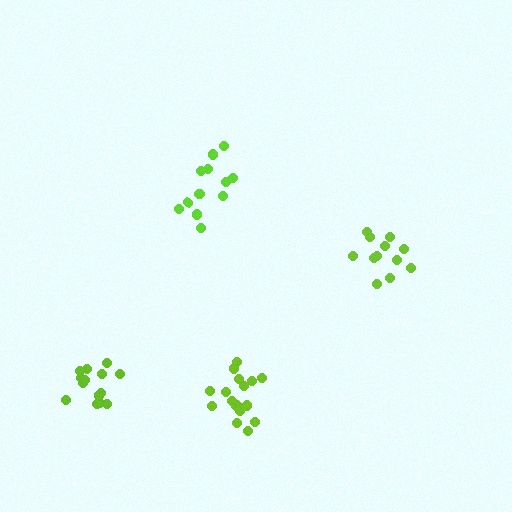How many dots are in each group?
Group 1: 12 dots, Group 2: 12 dots, Group 3: 17 dots, Group 4: 14 dots (55 total).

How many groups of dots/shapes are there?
There are 4 groups.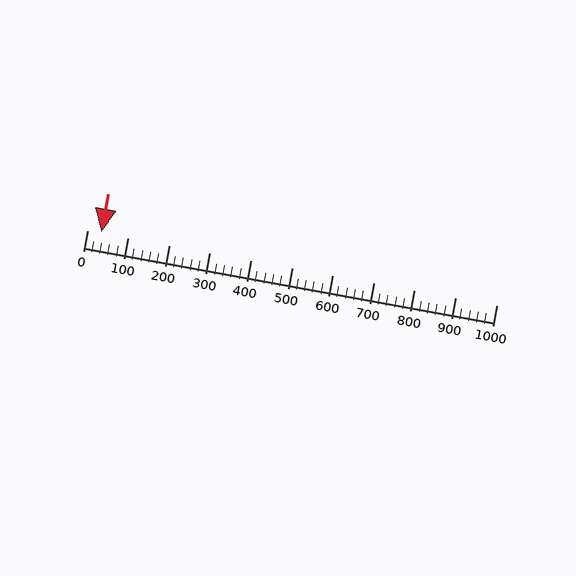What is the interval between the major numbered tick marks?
The major tick marks are spaced 100 units apart.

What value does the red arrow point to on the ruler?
The red arrow points to approximately 36.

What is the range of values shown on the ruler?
The ruler shows values from 0 to 1000.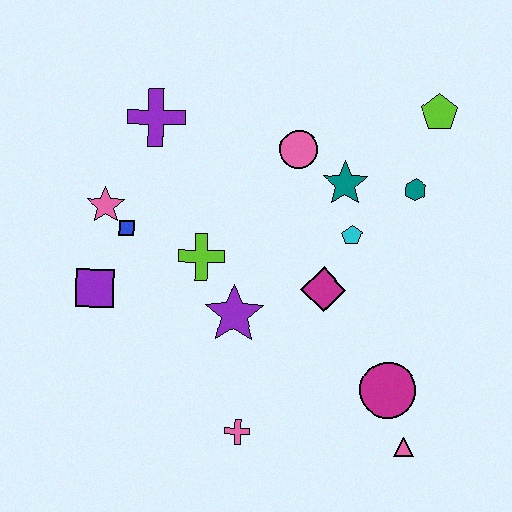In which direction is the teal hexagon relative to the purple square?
The teal hexagon is to the right of the purple square.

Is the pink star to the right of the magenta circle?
No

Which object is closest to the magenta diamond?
The cyan pentagon is closest to the magenta diamond.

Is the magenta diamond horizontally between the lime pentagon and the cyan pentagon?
No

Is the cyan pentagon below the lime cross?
No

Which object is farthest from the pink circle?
The pink triangle is farthest from the pink circle.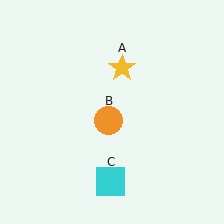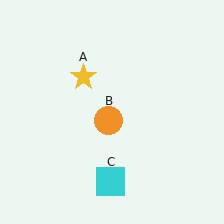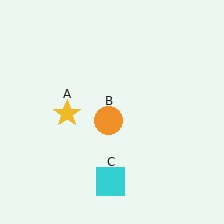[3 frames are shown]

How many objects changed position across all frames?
1 object changed position: yellow star (object A).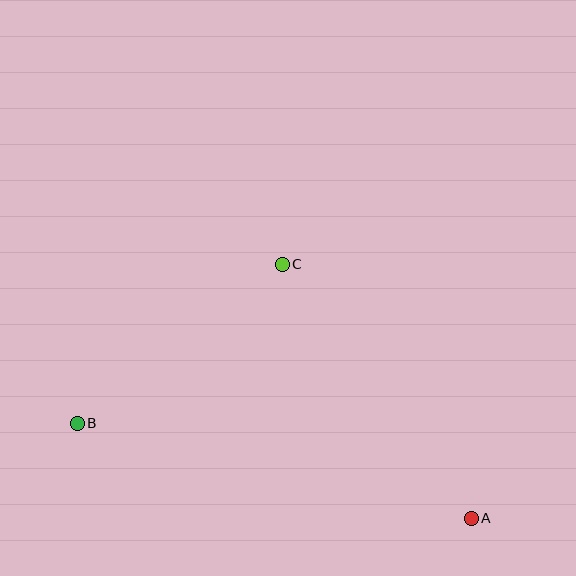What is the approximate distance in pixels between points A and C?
The distance between A and C is approximately 317 pixels.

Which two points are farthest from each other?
Points A and B are farthest from each other.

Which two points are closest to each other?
Points B and C are closest to each other.